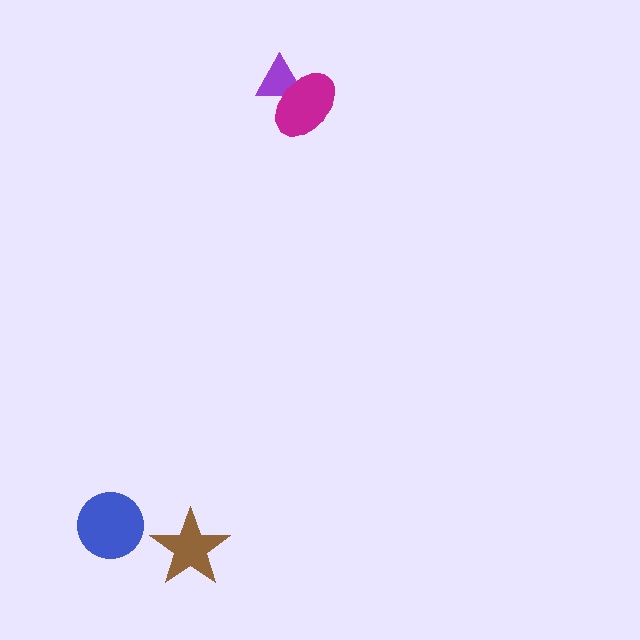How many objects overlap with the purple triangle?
1 object overlaps with the purple triangle.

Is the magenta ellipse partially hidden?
No, no other shape covers it.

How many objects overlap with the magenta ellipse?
1 object overlaps with the magenta ellipse.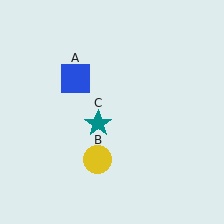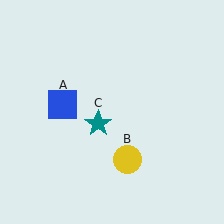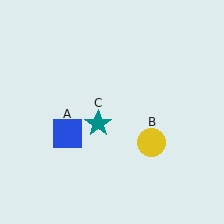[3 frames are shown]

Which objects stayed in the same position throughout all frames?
Teal star (object C) remained stationary.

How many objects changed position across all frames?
2 objects changed position: blue square (object A), yellow circle (object B).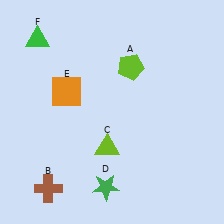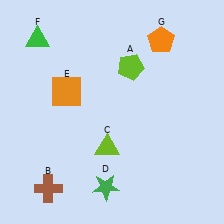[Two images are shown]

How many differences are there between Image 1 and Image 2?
There is 1 difference between the two images.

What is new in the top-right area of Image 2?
An orange pentagon (G) was added in the top-right area of Image 2.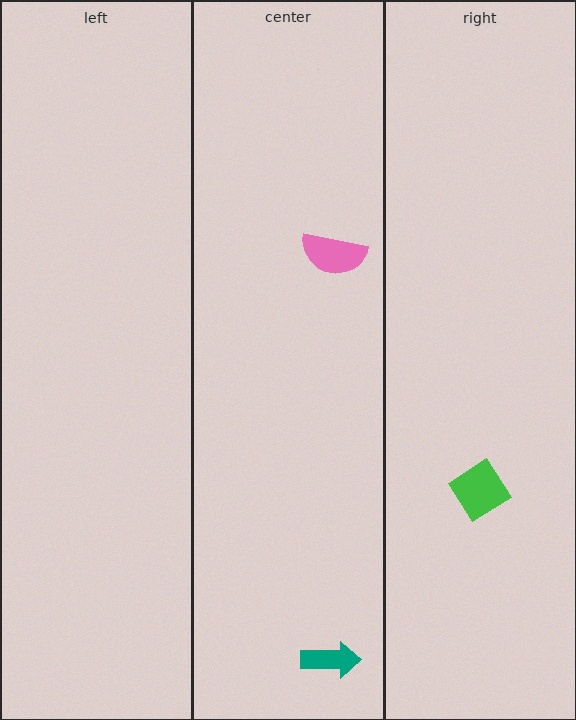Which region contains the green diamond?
The right region.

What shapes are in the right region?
The green diamond.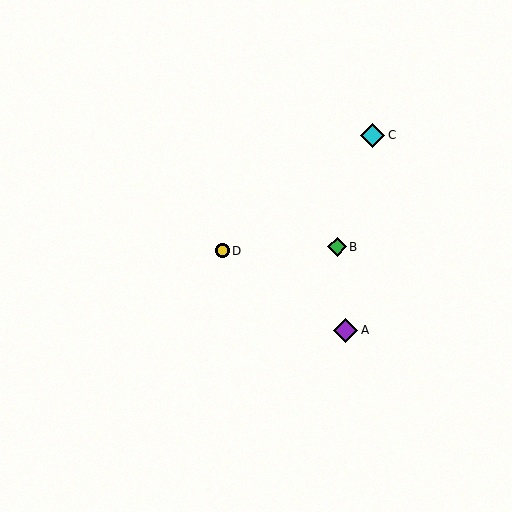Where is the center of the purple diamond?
The center of the purple diamond is at (346, 330).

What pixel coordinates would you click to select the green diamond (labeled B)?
Click at (337, 247) to select the green diamond B.